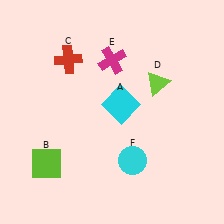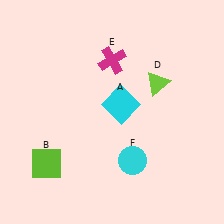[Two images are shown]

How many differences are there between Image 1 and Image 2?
There is 1 difference between the two images.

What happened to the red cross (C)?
The red cross (C) was removed in Image 2. It was in the top-left area of Image 1.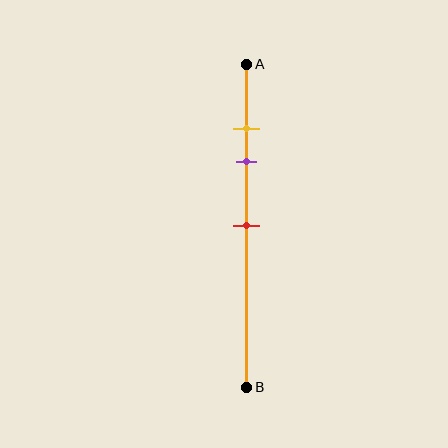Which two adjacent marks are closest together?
The yellow and purple marks are the closest adjacent pair.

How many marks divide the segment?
There are 3 marks dividing the segment.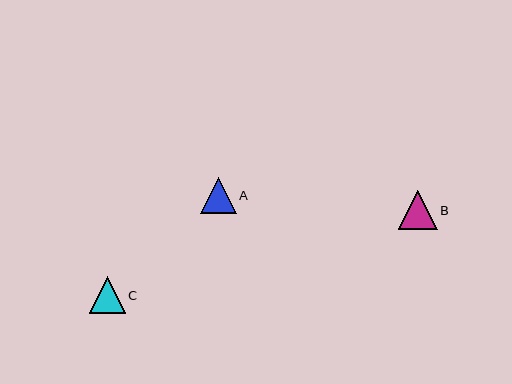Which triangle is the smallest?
Triangle A is the smallest with a size of approximately 36 pixels.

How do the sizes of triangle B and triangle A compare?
Triangle B and triangle A are approximately the same size.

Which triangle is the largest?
Triangle B is the largest with a size of approximately 39 pixels.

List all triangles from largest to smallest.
From largest to smallest: B, C, A.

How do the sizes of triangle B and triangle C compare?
Triangle B and triangle C are approximately the same size.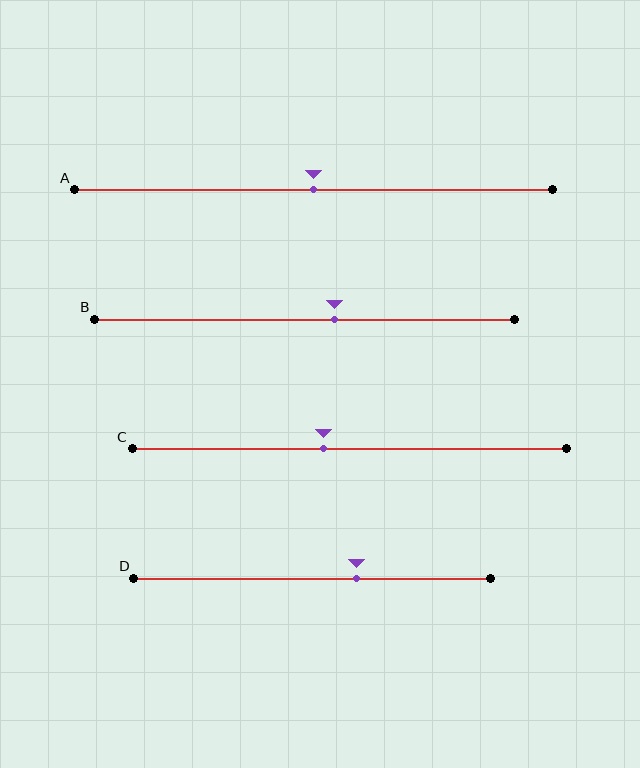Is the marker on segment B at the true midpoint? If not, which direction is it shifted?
No, the marker on segment B is shifted to the right by about 7% of the segment length.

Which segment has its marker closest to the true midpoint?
Segment A has its marker closest to the true midpoint.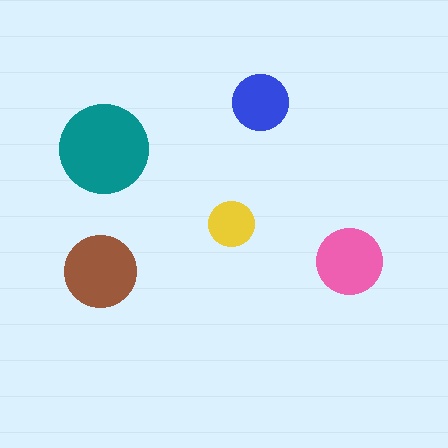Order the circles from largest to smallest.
the teal one, the brown one, the pink one, the blue one, the yellow one.